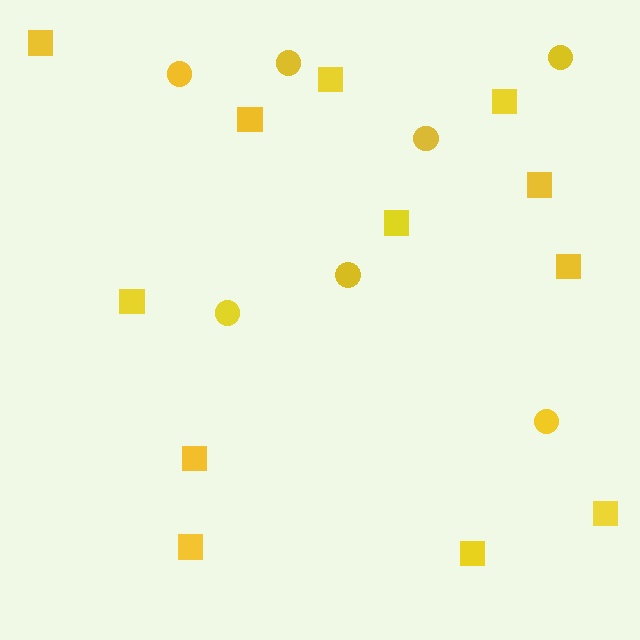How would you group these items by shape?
There are 2 groups: one group of squares (12) and one group of circles (7).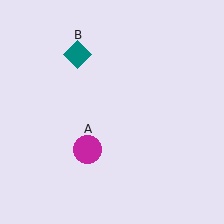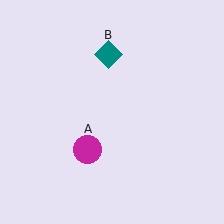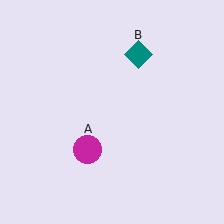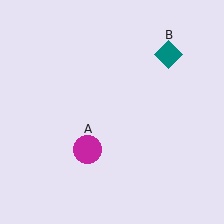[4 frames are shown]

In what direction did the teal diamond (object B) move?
The teal diamond (object B) moved right.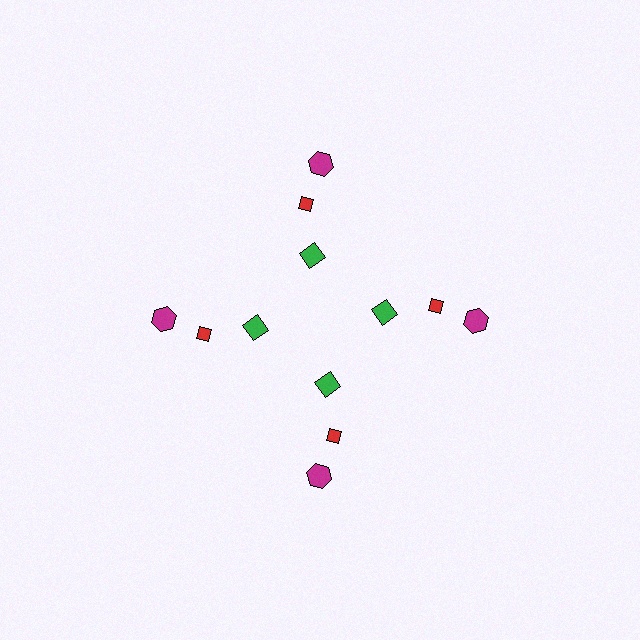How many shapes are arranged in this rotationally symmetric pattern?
There are 12 shapes, arranged in 4 groups of 3.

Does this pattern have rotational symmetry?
Yes, this pattern has 4-fold rotational symmetry. It looks the same after rotating 90 degrees around the center.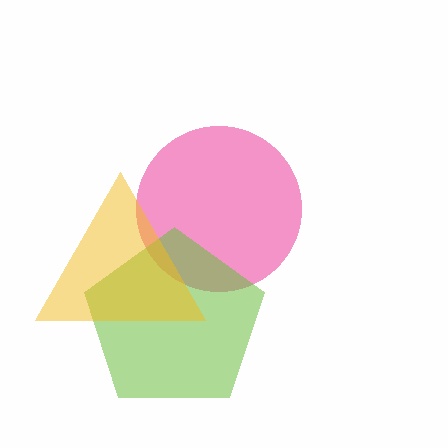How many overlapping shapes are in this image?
There are 3 overlapping shapes in the image.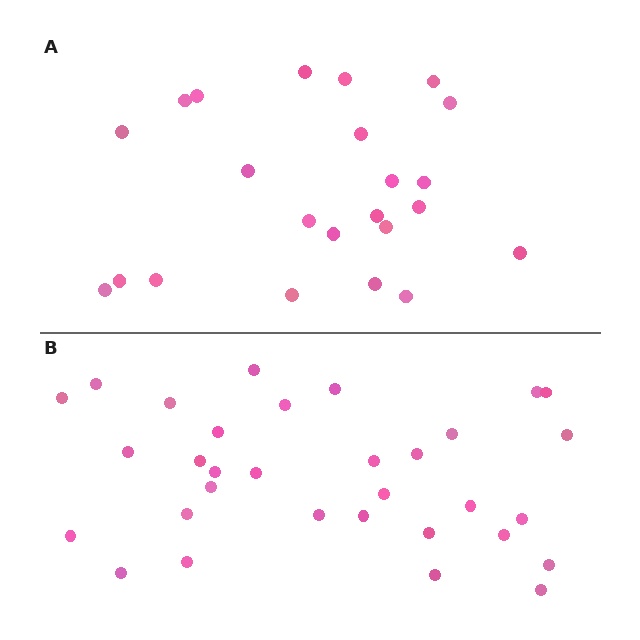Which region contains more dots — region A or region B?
Region B (the bottom region) has more dots.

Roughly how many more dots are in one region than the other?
Region B has roughly 8 or so more dots than region A.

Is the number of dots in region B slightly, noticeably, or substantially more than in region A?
Region B has noticeably more, but not dramatically so. The ratio is roughly 1.4 to 1.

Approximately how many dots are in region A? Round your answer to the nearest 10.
About 20 dots. (The exact count is 23, which rounds to 20.)